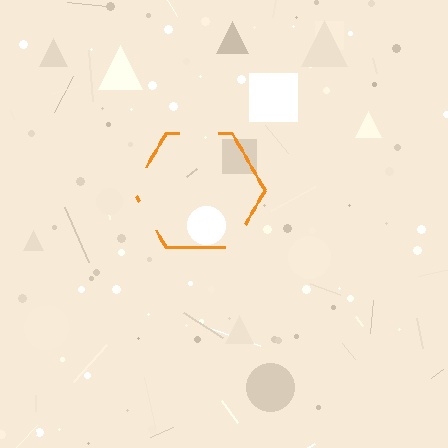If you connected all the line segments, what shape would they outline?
They would outline a hexagon.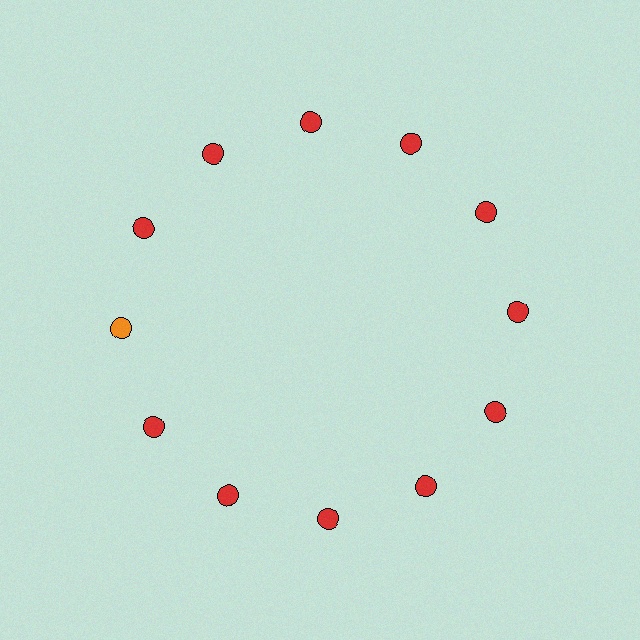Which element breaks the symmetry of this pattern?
The orange circle at roughly the 9 o'clock position breaks the symmetry. All other shapes are red circles.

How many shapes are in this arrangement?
There are 12 shapes arranged in a ring pattern.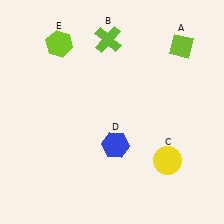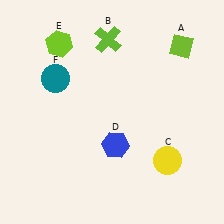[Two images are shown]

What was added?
A teal circle (F) was added in Image 2.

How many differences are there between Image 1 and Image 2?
There is 1 difference between the two images.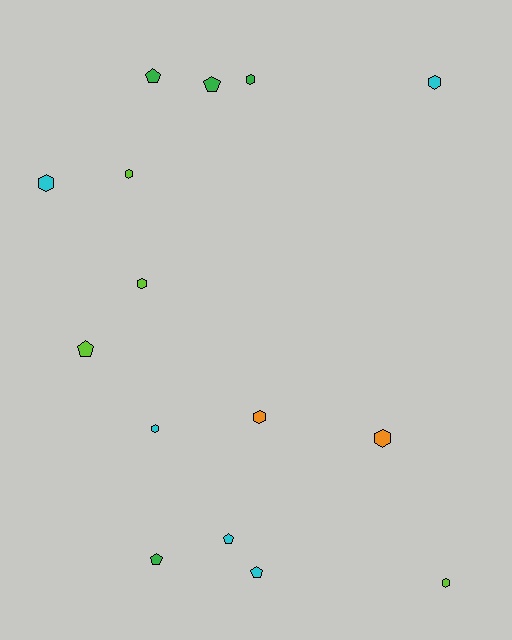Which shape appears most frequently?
Hexagon, with 9 objects.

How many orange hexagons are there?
There are 2 orange hexagons.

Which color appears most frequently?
Cyan, with 5 objects.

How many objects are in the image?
There are 15 objects.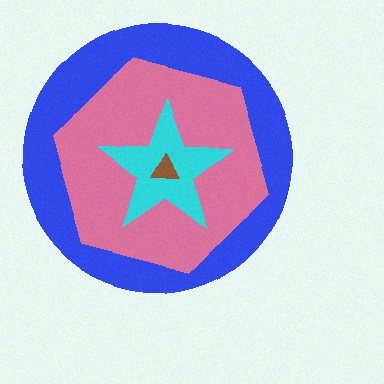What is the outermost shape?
The blue circle.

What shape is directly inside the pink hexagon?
The cyan star.